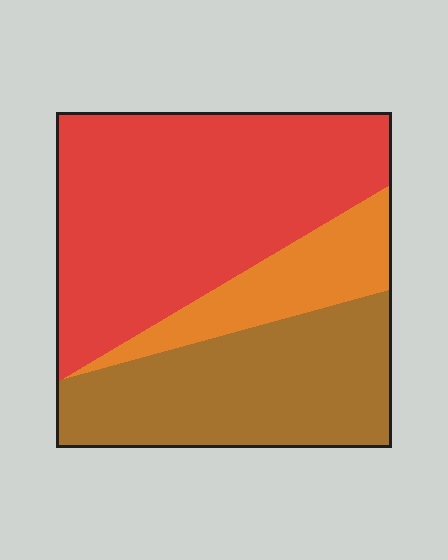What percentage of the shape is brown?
Brown covers about 35% of the shape.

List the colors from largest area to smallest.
From largest to smallest: red, brown, orange.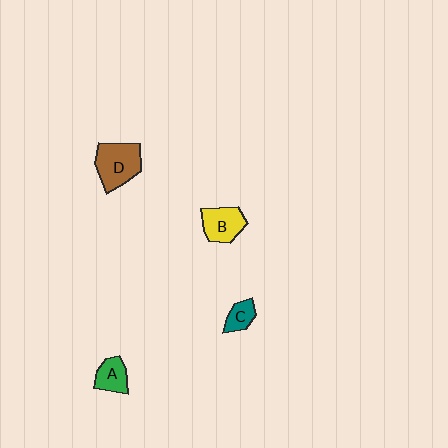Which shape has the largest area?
Shape D (brown).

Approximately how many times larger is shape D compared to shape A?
Approximately 1.8 times.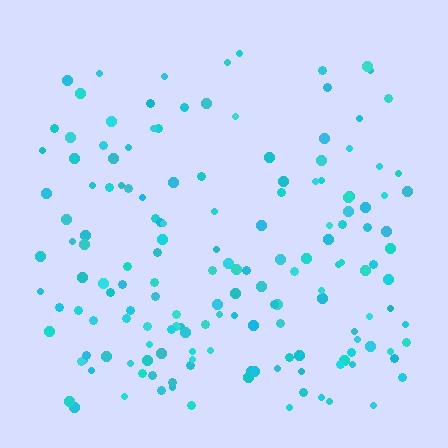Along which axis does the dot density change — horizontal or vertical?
Vertical.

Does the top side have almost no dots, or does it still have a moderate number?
Still a moderate number, just noticeably fewer than the bottom.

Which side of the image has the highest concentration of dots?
The bottom.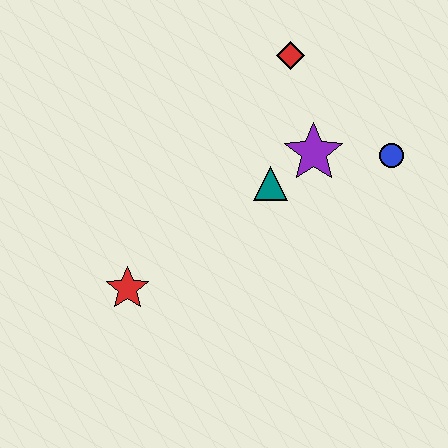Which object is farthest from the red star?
The blue circle is farthest from the red star.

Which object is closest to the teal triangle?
The purple star is closest to the teal triangle.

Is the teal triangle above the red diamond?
No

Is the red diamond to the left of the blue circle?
Yes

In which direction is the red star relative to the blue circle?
The red star is to the left of the blue circle.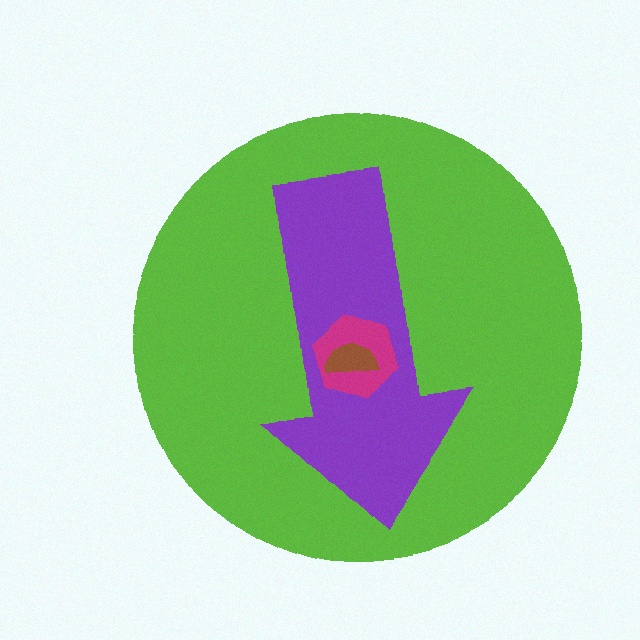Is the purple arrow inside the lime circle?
Yes.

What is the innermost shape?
The brown semicircle.